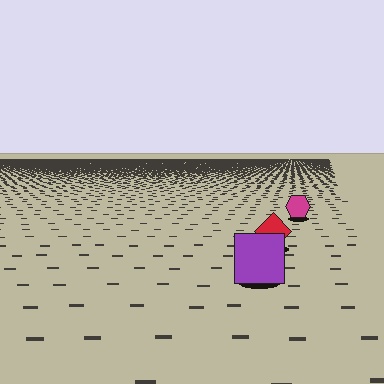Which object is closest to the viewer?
The purple square is closest. The texture marks near it are larger and more spread out.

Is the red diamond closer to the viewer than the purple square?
No. The purple square is closer — you can tell from the texture gradient: the ground texture is coarser near it.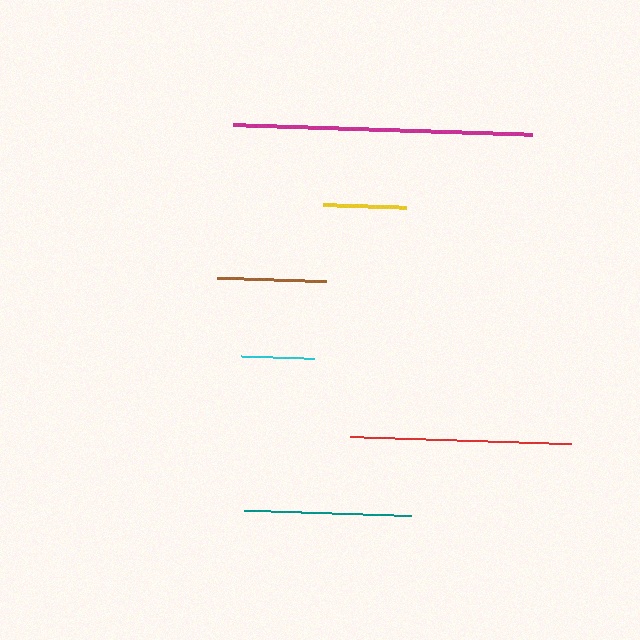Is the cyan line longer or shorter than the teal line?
The teal line is longer than the cyan line.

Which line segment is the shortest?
The cyan line is the shortest at approximately 73 pixels.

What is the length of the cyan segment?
The cyan segment is approximately 73 pixels long.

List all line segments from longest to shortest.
From longest to shortest: magenta, red, teal, brown, yellow, cyan.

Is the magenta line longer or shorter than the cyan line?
The magenta line is longer than the cyan line.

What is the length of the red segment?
The red segment is approximately 222 pixels long.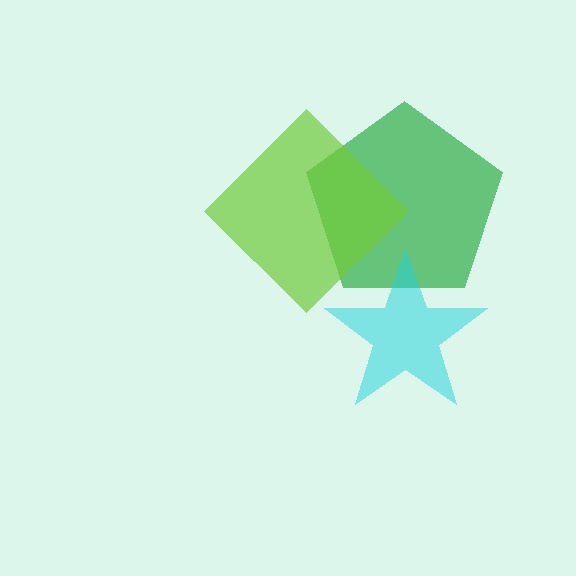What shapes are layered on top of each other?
The layered shapes are: a green pentagon, a lime diamond, a cyan star.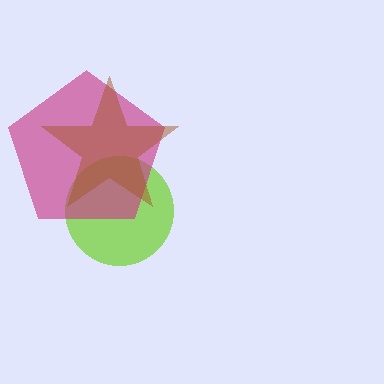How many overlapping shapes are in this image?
There are 3 overlapping shapes in the image.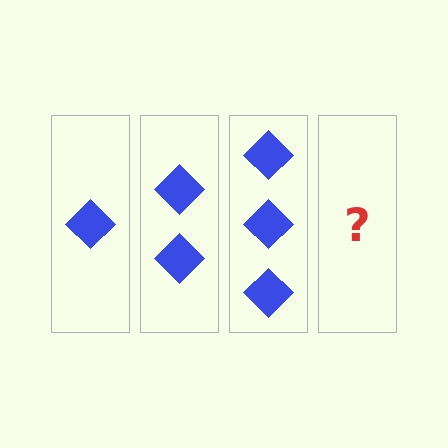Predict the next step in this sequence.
The next step is 4 diamonds.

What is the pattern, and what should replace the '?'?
The pattern is that each step adds one more diamond. The '?' should be 4 diamonds.